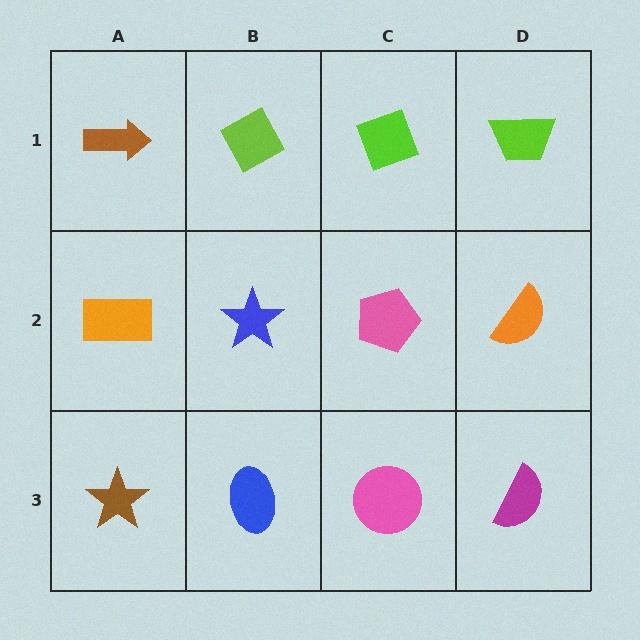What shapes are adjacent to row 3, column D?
An orange semicircle (row 2, column D), a pink circle (row 3, column C).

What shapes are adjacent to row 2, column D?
A lime trapezoid (row 1, column D), a magenta semicircle (row 3, column D), a pink pentagon (row 2, column C).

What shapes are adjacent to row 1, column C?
A pink pentagon (row 2, column C), a lime diamond (row 1, column B), a lime trapezoid (row 1, column D).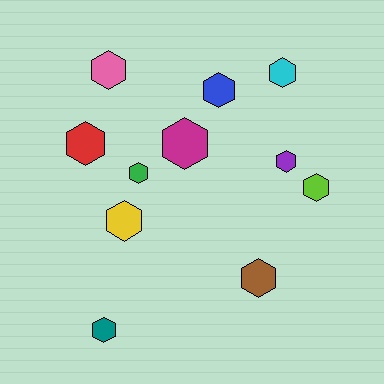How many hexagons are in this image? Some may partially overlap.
There are 11 hexagons.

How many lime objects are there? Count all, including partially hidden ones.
There is 1 lime object.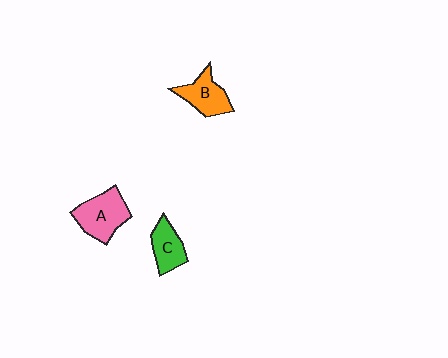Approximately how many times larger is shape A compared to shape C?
Approximately 1.5 times.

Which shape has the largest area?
Shape A (pink).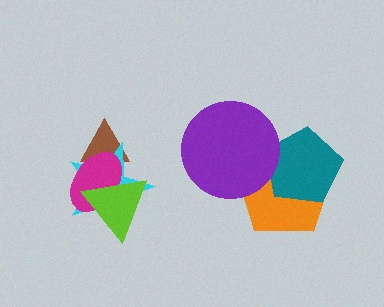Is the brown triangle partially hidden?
Yes, it is partially covered by another shape.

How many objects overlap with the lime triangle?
3 objects overlap with the lime triangle.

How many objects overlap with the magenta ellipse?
3 objects overlap with the magenta ellipse.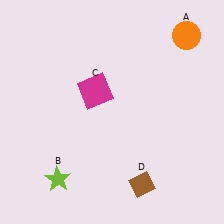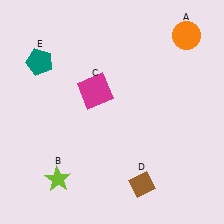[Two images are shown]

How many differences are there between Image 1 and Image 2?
There is 1 difference between the two images.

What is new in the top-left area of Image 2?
A teal pentagon (E) was added in the top-left area of Image 2.